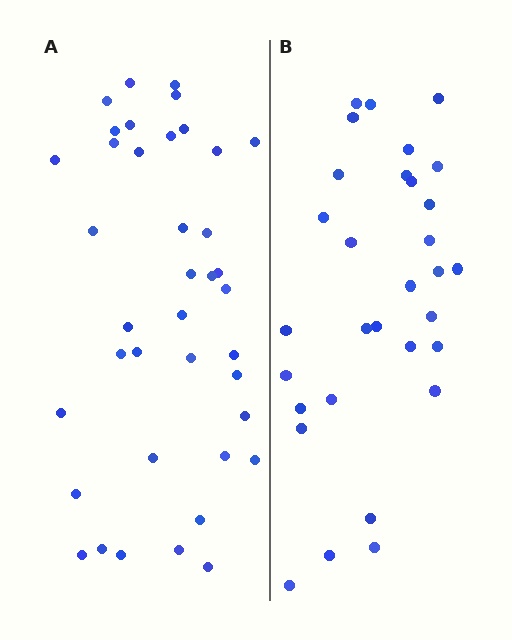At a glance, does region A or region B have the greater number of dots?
Region A (the left region) has more dots.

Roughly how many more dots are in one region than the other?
Region A has roughly 8 or so more dots than region B.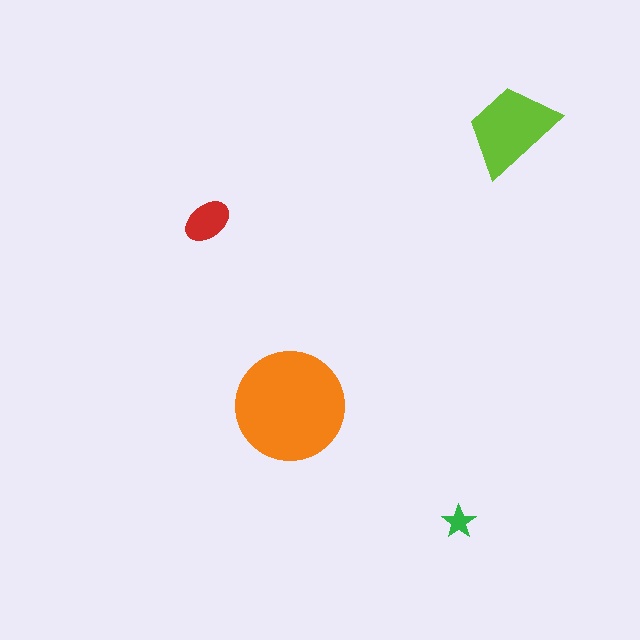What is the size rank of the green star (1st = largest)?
4th.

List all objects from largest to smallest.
The orange circle, the lime trapezoid, the red ellipse, the green star.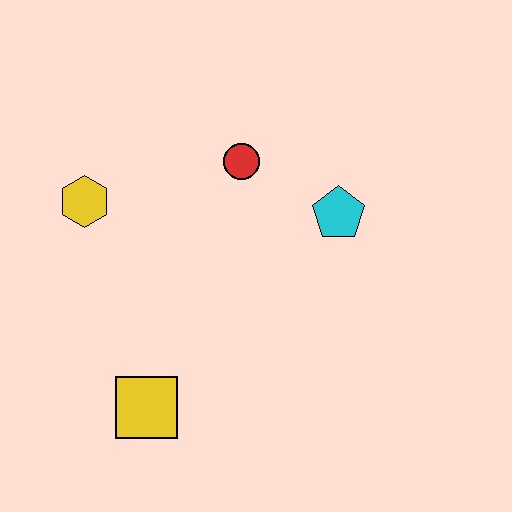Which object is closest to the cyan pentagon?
The red circle is closest to the cyan pentagon.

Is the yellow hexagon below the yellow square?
No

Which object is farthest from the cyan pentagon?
The yellow square is farthest from the cyan pentagon.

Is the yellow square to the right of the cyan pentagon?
No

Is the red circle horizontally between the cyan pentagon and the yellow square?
Yes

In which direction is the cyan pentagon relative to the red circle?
The cyan pentagon is to the right of the red circle.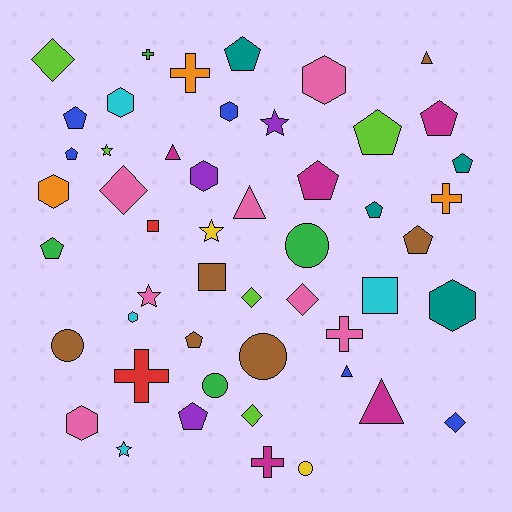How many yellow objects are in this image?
There are 2 yellow objects.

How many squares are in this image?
There are 3 squares.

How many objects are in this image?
There are 50 objects.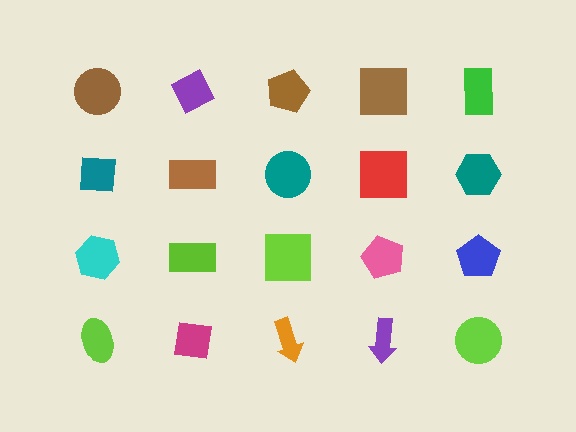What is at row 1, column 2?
A purple diamond.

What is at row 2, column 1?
A teal square.